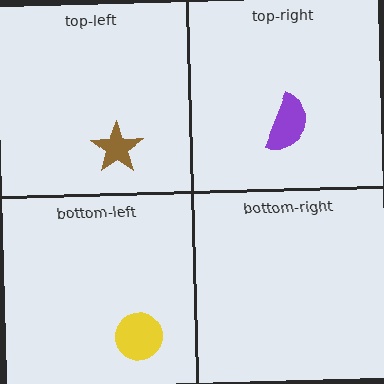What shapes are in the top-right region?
The purple semicircle.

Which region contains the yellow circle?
The bottom-left region.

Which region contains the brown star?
The top-left region.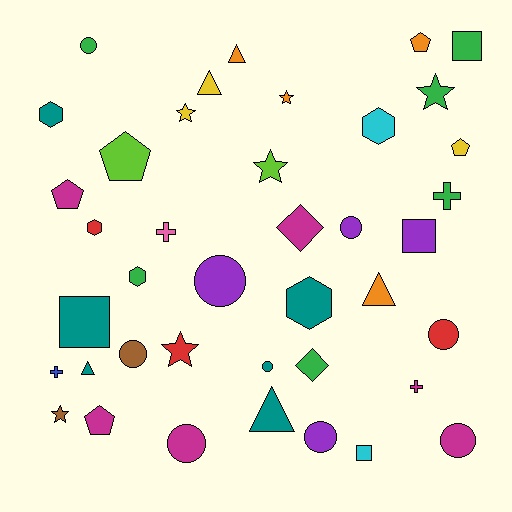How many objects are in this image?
There are 40 objects.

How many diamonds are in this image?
There are 2 diamonds.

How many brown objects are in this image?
There are 2 brown objects.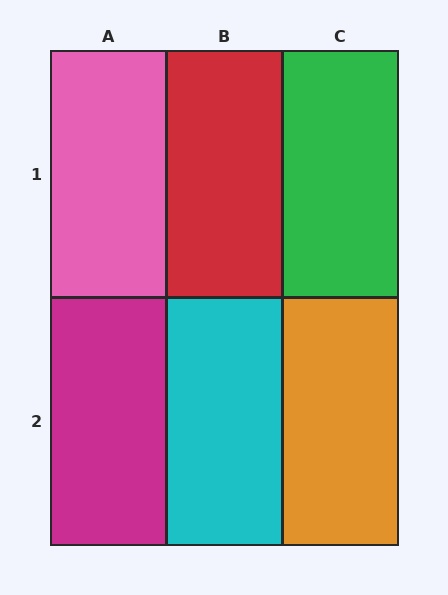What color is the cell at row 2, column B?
Cyan.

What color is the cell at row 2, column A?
Magenta.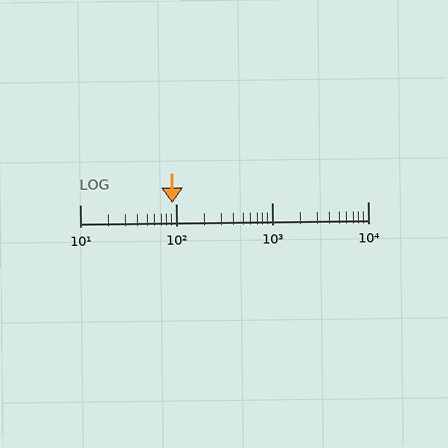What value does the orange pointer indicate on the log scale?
The pointer indicates approximately 93.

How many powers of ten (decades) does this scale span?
The scale spans 3 decades, from 10 to 10000.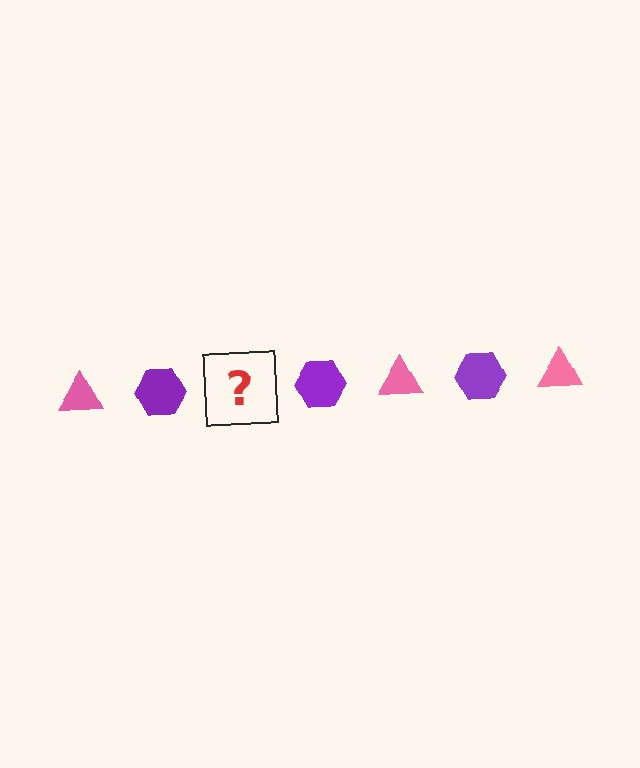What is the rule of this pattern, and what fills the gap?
The rule is that the pattern alternates between pink triangle and purple hexagon. The gap should be filled with a pink triangle.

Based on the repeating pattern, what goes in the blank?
The blank should be a pink triangle.